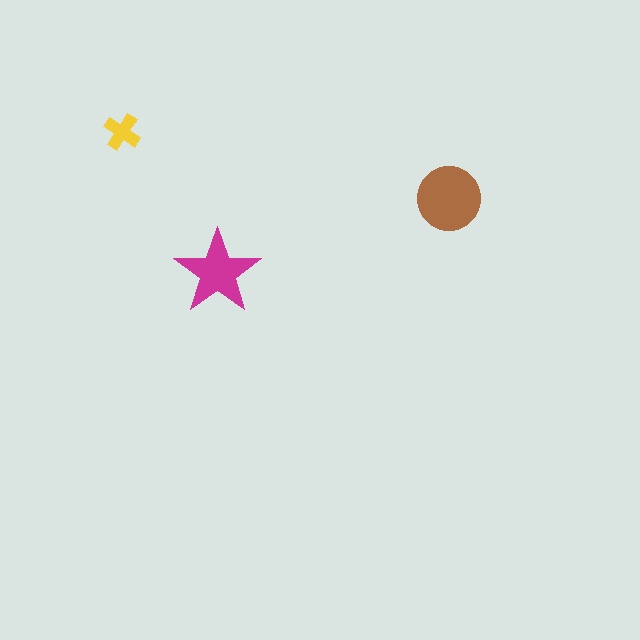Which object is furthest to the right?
The brown circle is rightmost.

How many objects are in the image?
There are 3 objects in the image.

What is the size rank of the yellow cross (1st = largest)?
3rd.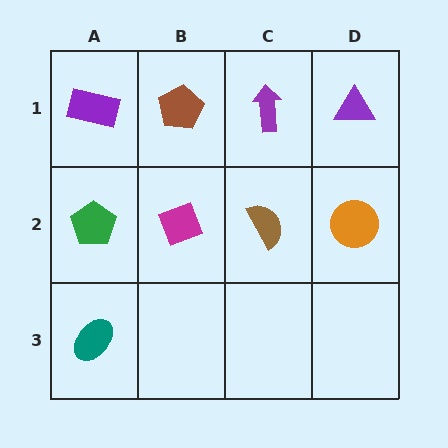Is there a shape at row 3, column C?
No, that cell is empty.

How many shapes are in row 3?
1 shape.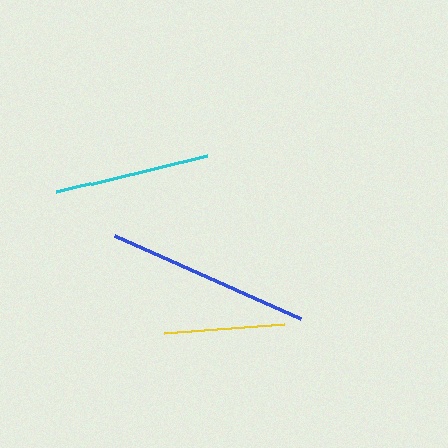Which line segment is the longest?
The blue line is the longest at approximately 203 pixels.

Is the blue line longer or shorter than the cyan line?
The blue line is longer than the cyan line.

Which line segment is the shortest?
The yellow line is the shortest at approximately 121 pixels.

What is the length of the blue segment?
The blue segment is approximately 203 pixels long.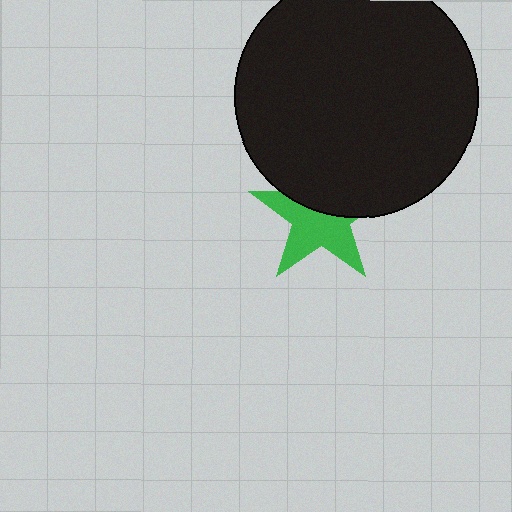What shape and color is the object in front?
The object in front is a black circle.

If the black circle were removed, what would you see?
You would see the complete green star.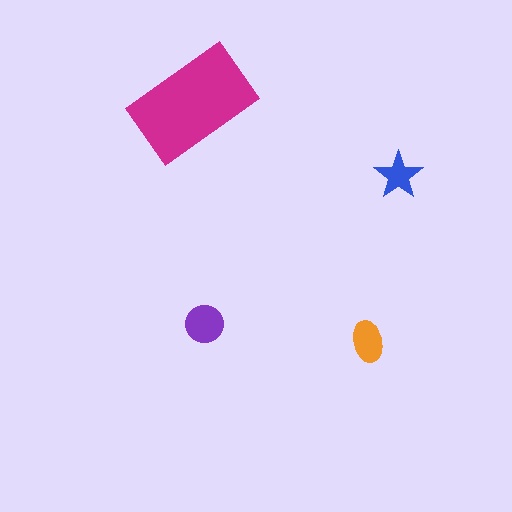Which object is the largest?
The magenta rectangle.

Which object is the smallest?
The blue star.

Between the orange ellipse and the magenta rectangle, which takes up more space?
The magenta rectangle.